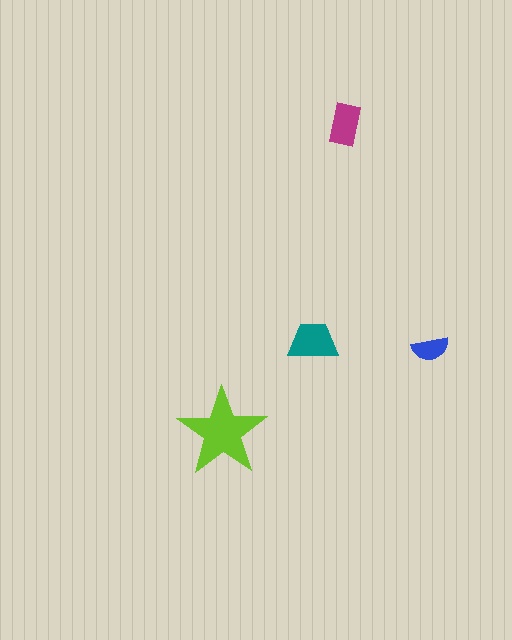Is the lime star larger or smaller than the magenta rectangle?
Larger.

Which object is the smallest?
The blue semicircle.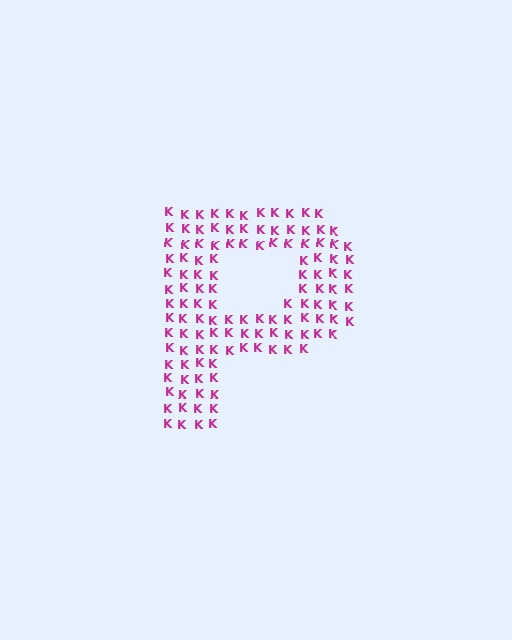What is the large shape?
The large shape is the letter P.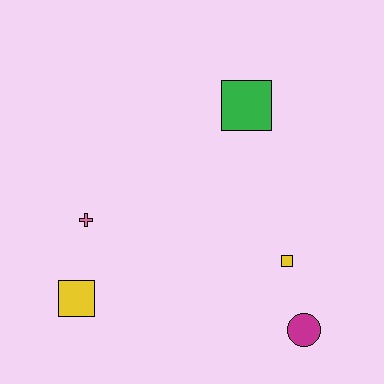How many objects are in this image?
There are 5 objects.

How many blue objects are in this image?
There are no blue objects.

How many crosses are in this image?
There is 1 cross.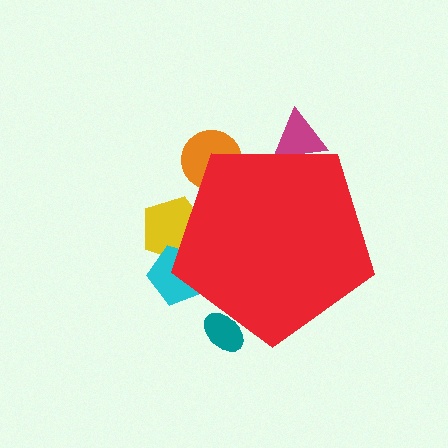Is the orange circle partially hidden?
Yes, the orange circle is partially hidden behind the red pentagon.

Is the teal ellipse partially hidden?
Yes, the teal ellipse is partially hidden behind the red pentagon.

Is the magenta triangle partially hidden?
Yes, the magenta triangle is partially hidden behind the red pentagon.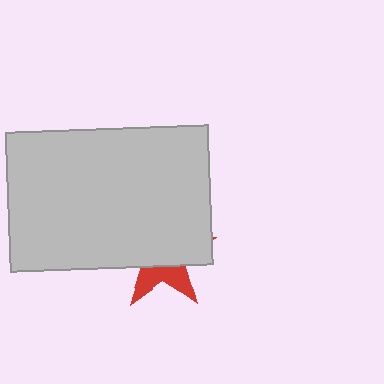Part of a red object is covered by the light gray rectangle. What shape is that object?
It is a star.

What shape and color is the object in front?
The object in front is a light gray rectangle.